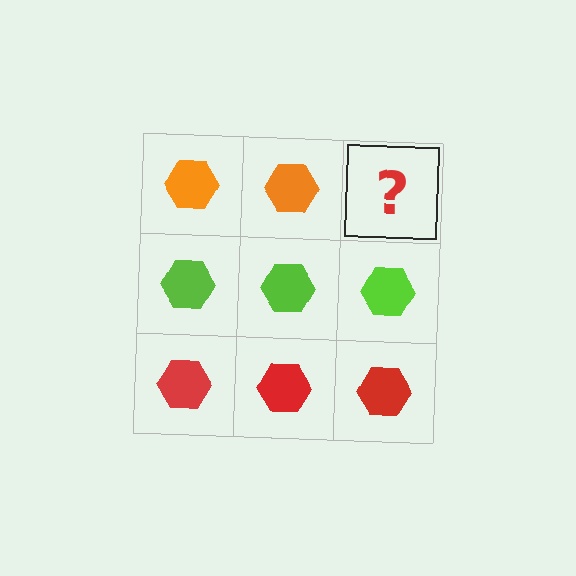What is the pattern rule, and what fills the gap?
The rule is that each row has a consistent color. The gap should be filled with an orange hexagon.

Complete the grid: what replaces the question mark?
The question mark should be replaced with an orange hexagon.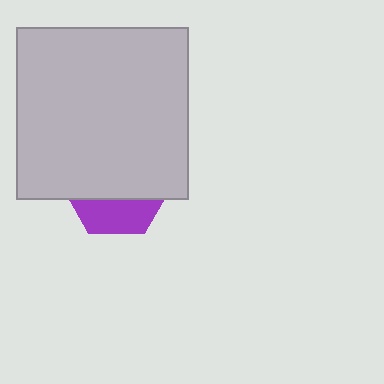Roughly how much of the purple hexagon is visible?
A small part of it is visible (roughly 32%).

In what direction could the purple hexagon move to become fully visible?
The purple hexagon could move down. That would shift it out from behind the light gray square entirely.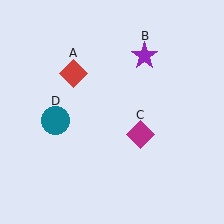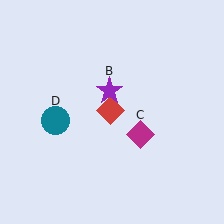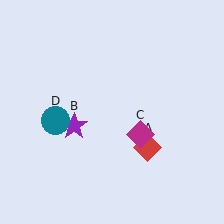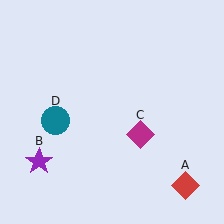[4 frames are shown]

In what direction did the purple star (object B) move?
The purple star (object B) moved down and to the left.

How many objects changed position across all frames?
2 objects changed position: red diamond (object A), purple star (object B).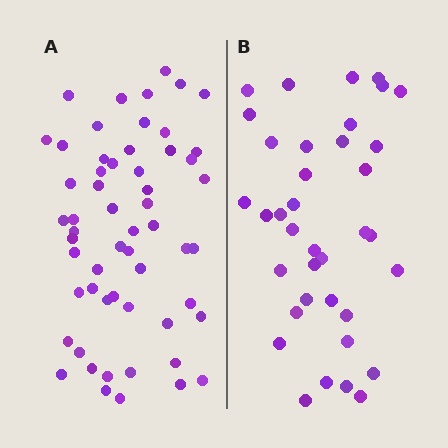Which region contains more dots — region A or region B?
Region A (the left region) has more dots.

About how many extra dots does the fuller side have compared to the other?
Region A has approximately 20 more dots than region B.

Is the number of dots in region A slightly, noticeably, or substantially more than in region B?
Region A has substantially more. The ratio is roughly 1.5 to 1.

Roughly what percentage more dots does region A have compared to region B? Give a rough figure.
About 55% more.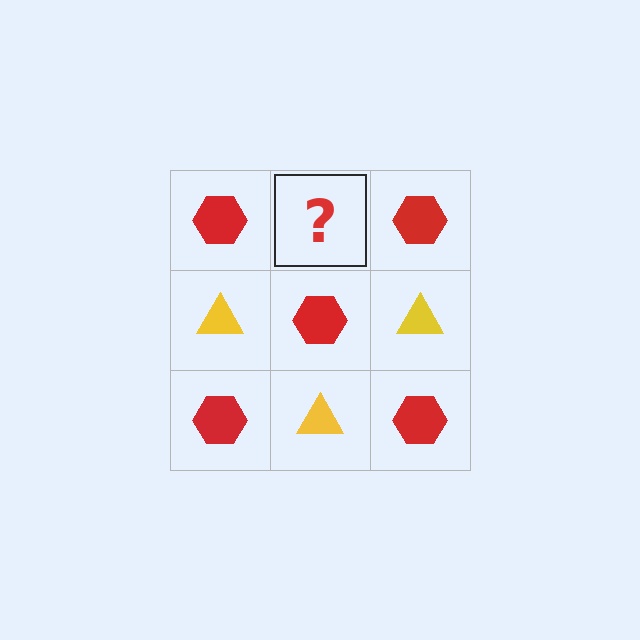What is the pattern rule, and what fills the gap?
The rule is that it alternates red hexagon and yellow triangle in a checkerboard pattern. The gap should be filled with a yellow triangle.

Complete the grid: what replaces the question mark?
The question mark should be replaced with a yellow triangle.